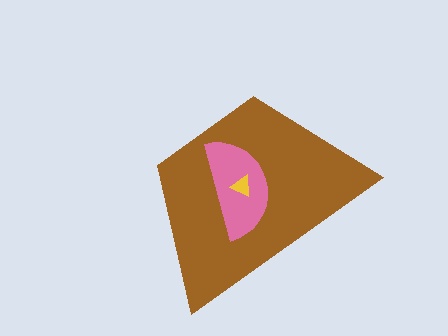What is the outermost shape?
The brown trapezoid.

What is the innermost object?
The yellow triangle.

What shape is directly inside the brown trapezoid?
The pink semicircle.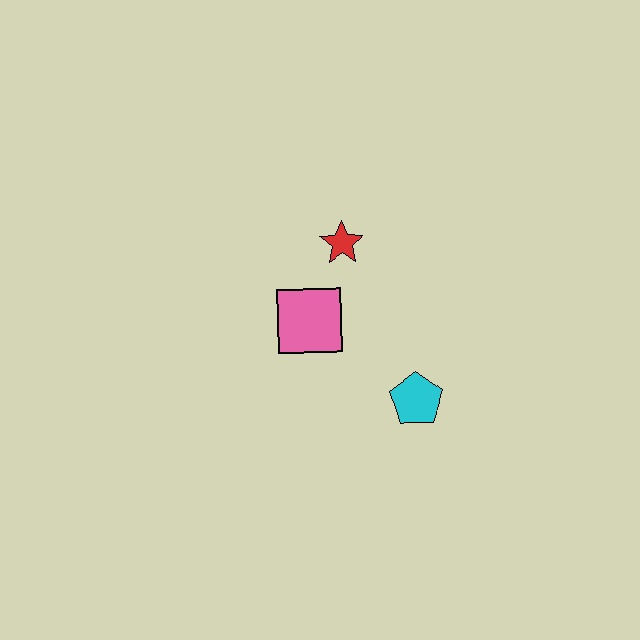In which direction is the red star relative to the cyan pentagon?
The red star is above the cyan pentagon.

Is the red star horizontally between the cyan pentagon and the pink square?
Yes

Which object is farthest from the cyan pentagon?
The red star is farthest from the cyan pentagon.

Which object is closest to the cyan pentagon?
The pink square is closest to the cyan pentagon.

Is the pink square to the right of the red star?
No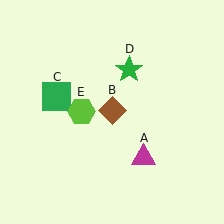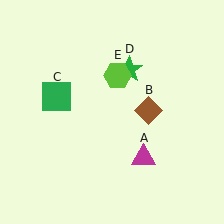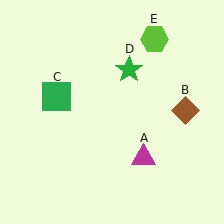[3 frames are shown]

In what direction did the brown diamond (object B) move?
The brown diamond (object B) moved right.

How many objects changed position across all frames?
2 objects changed position: brown diamond (object B), lime hexagon (object E).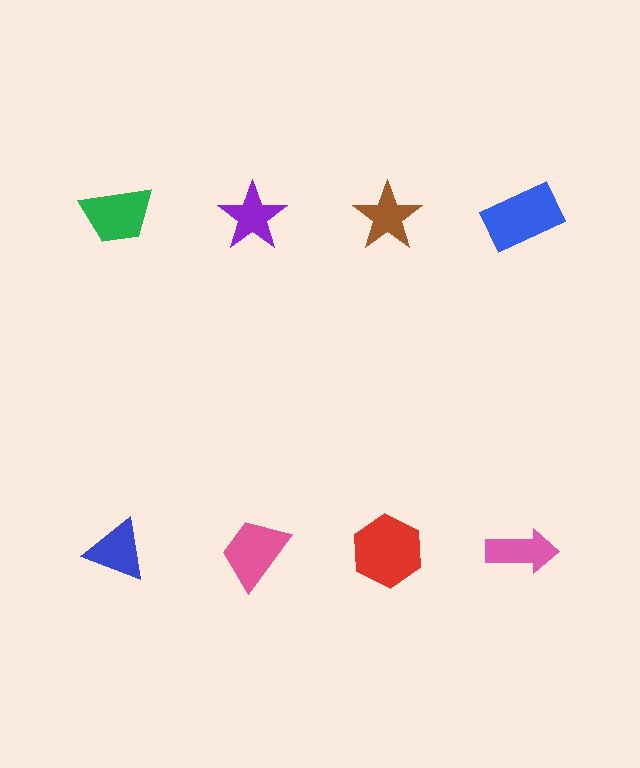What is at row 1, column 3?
A brown star.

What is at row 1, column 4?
A blue rectangle.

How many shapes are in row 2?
4 shapes.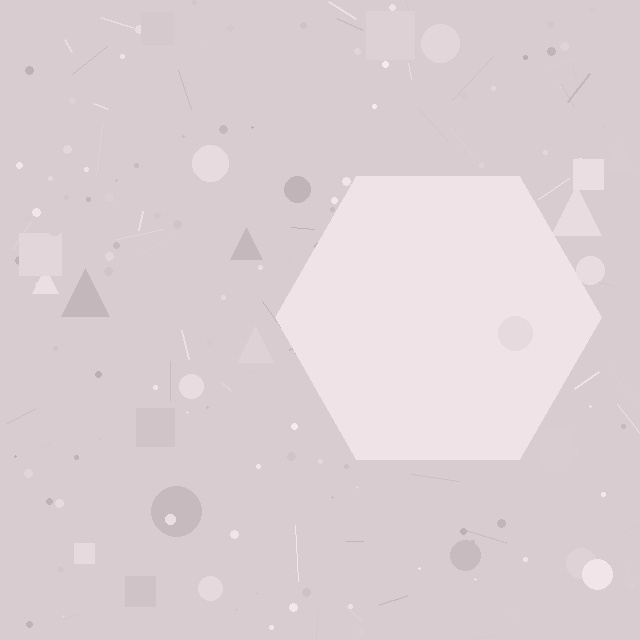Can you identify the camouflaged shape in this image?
The camouflaged shape is a hexagon.